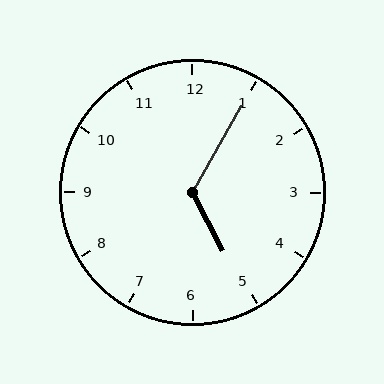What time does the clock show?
5:05.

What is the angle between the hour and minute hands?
Approximately 122 degrees.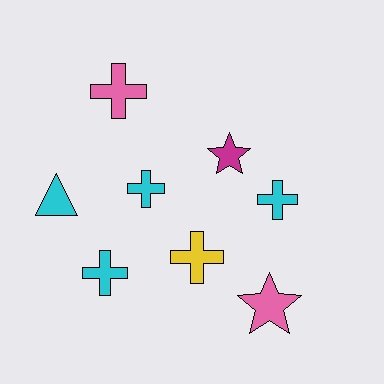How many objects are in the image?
There are 8 objects.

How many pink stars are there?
There is 1 pink star.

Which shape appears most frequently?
Cross, with 5 objects.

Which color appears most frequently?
Cyan, with 4 objects.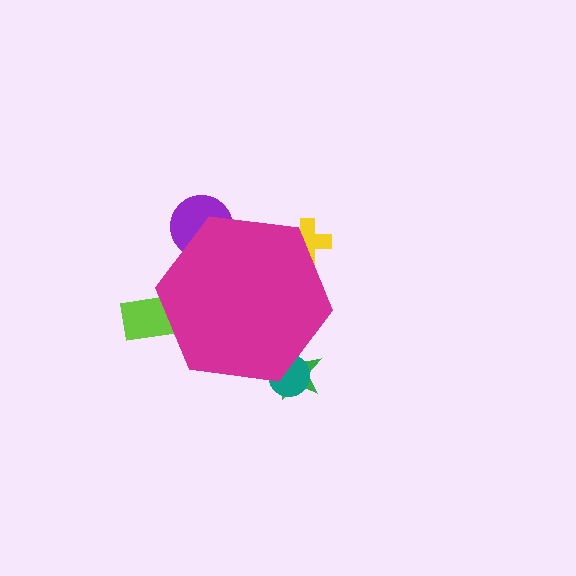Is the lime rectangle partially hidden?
Yes, the lime rectangle is partially hidden behind the magenta hexagon.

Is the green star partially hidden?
Yes, the green star is partially hidden behind the magenta hexagon.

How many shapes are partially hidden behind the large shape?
5 shapes are partially hidden.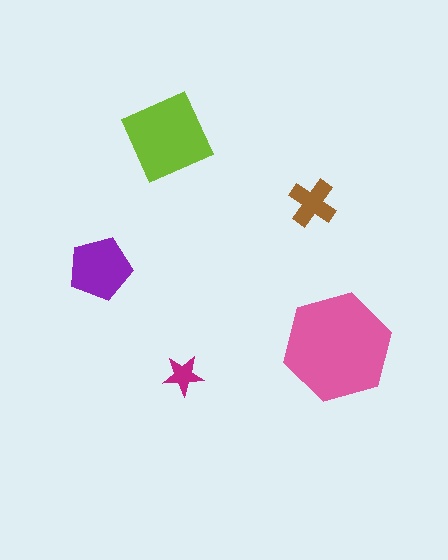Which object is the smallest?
The magenta star.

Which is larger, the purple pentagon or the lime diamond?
The lime diamond.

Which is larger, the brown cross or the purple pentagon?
The purple pentagon.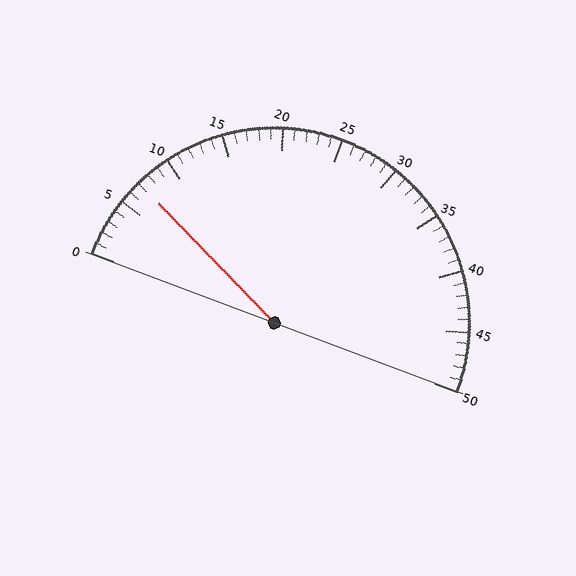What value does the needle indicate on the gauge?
The needle indicates approximately 7.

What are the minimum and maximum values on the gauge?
The gauge ranges from 0 to 50.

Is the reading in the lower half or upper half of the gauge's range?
The reading is in the lower half of the range (0 to 50).